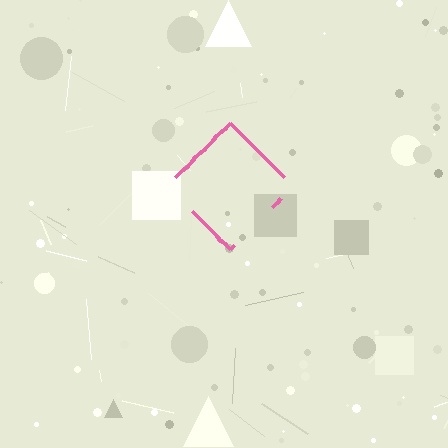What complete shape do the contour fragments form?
The contour fragments form a diamond.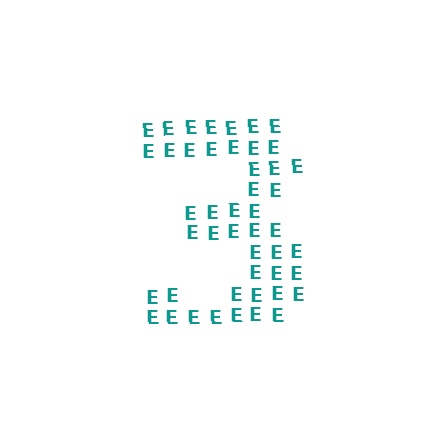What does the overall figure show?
The overall figure shows the digit 3.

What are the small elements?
The small elements are letter E's.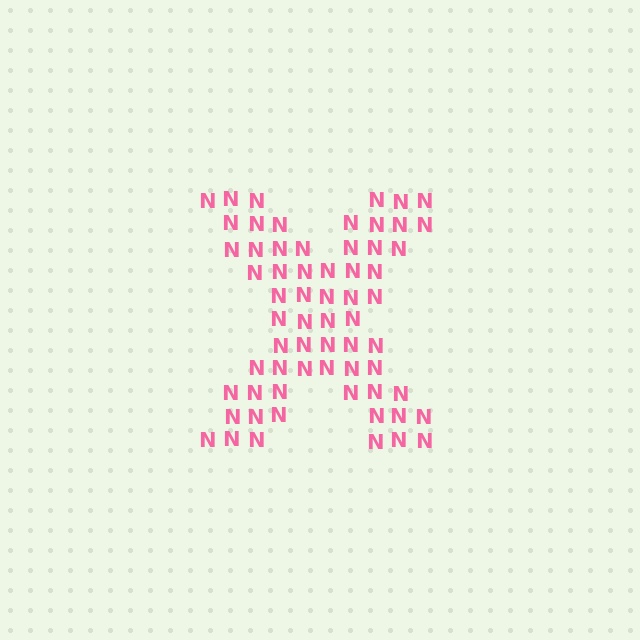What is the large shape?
The large shape is the letter X.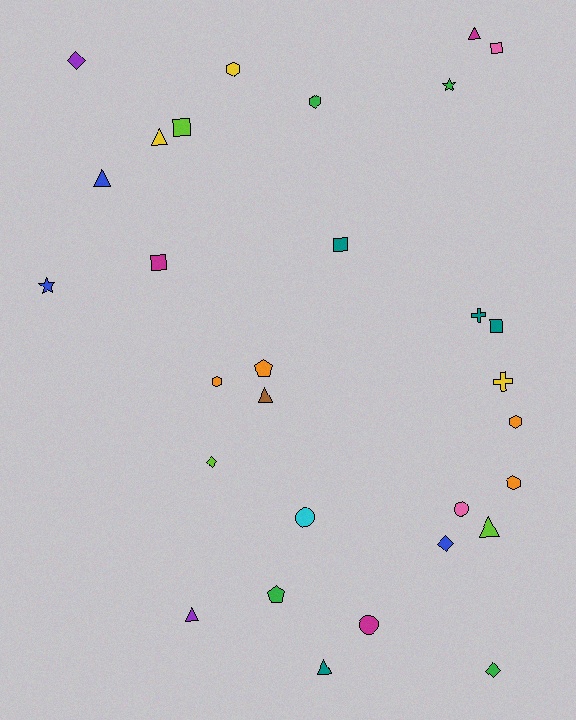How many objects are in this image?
There are 30 objects.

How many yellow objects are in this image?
There are 3 yellow objects.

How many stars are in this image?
There are 2 stars.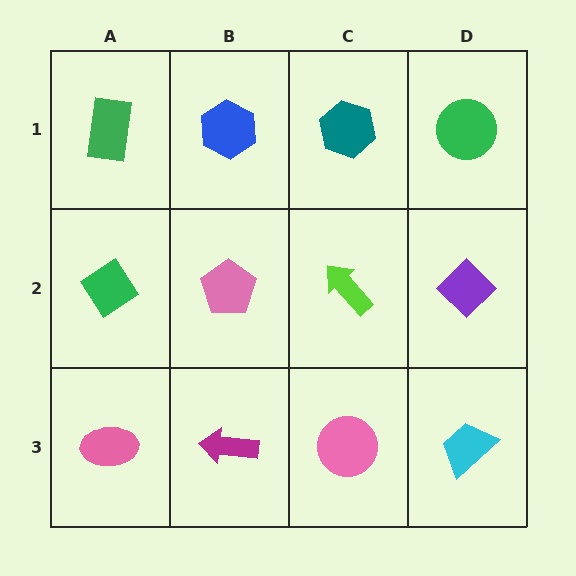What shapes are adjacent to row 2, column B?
A blue hexagon (row 1, column B), a magenta arrow (row 3, column B), a green diamond (row 2, column A), a lime arrow (row 2, column C).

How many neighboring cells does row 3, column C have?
3.